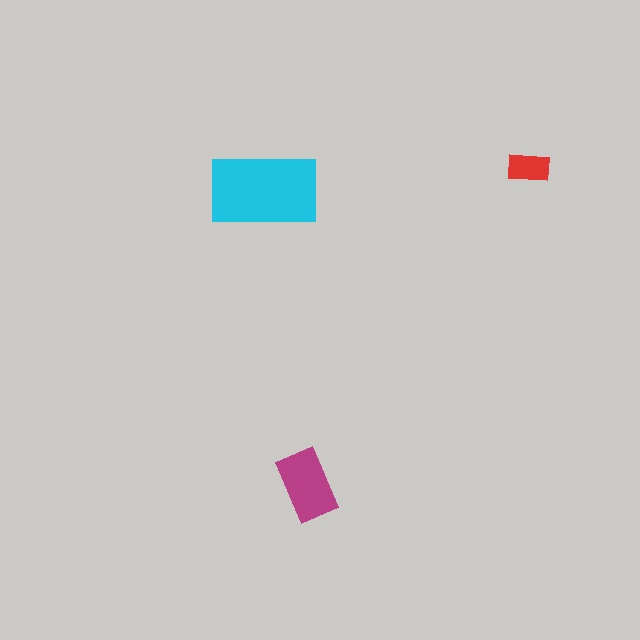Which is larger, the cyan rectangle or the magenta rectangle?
The cyan one.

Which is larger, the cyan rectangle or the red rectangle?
The cyan one.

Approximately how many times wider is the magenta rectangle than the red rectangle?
About 1.5 times wider.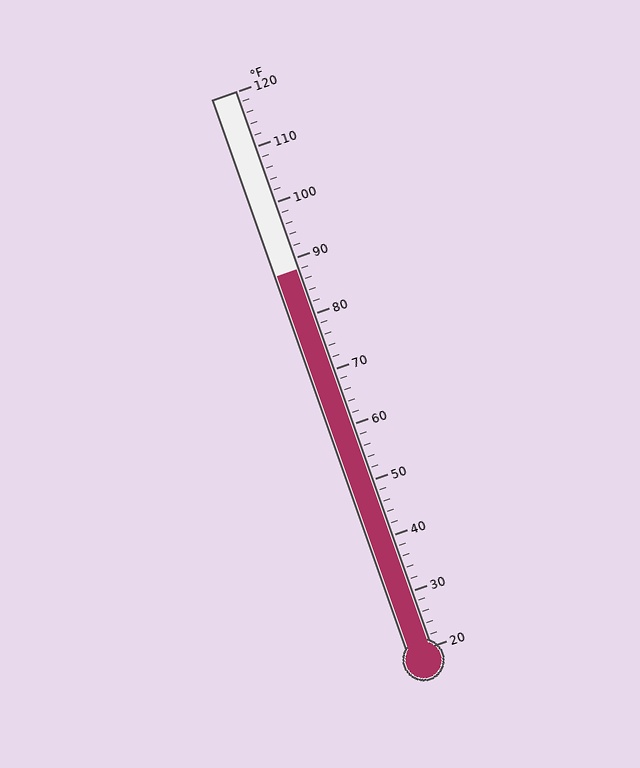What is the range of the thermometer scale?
The thermometer scale ranges from 20°F to 120°F.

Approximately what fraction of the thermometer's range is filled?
The thermometer is filled to approximately 70% of its range.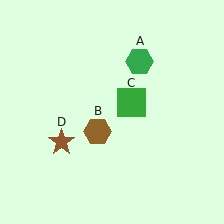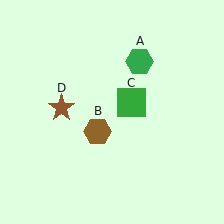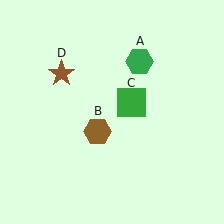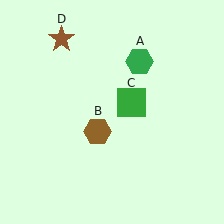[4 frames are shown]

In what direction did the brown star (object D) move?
The brown star (object D) moved up.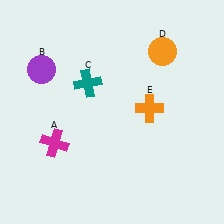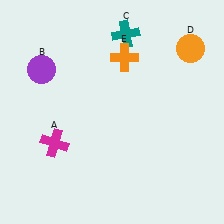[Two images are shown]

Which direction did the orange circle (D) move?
The orange circle (D) moved right.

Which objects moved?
The objects that moved are: the teal cross (C), the orange circle (D), the orange cross (E).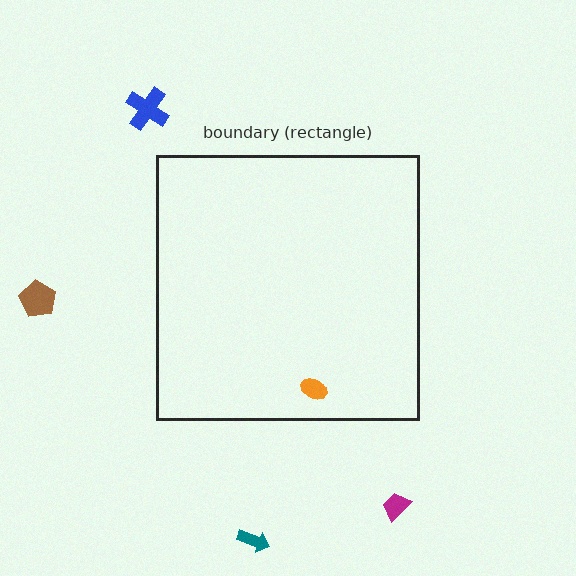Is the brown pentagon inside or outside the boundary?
Outside.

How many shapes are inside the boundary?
1 inside, 4 outside.